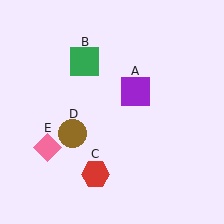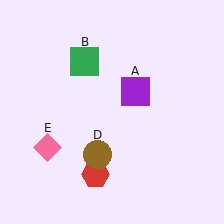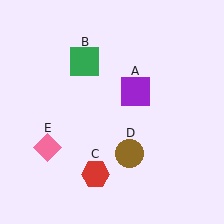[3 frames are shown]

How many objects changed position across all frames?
1 object changed position: brown circle (object D).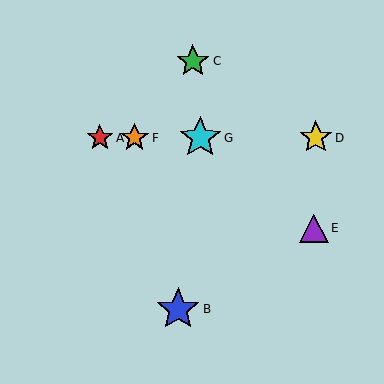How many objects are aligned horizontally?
4 objects (A, D, F, G) are aligned horizontally.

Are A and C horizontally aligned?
No, A is at y≈138 and C is at y≈61.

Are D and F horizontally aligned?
Yes, both are at y≈138.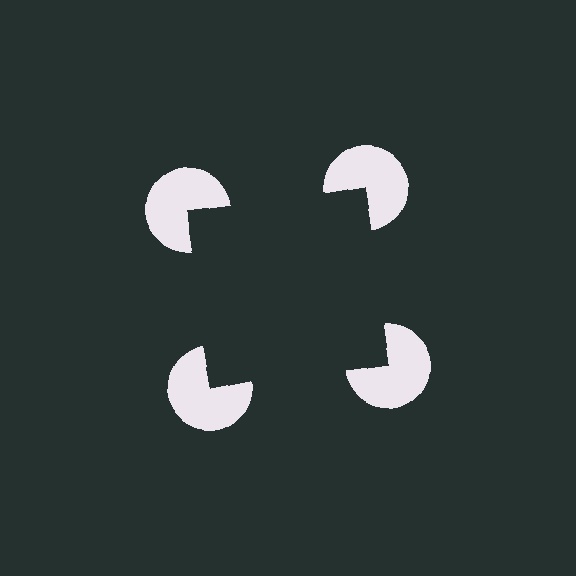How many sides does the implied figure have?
4 sides.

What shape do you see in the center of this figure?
An illusory square — its edges are inferred from the aligned wedge cuts in the pac-man discs, not physically drawn.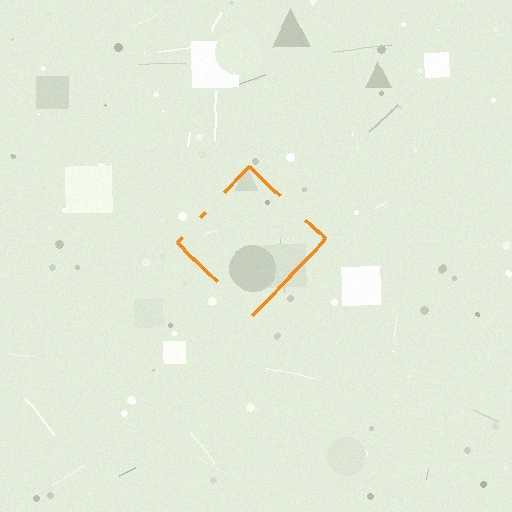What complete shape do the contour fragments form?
The contour fragments form a diamond.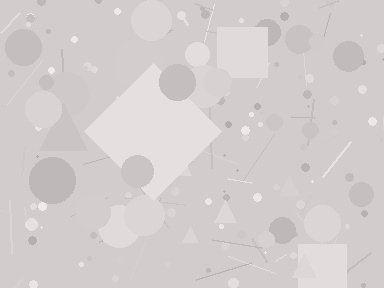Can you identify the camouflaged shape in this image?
The camouflaged shape is a diamond.